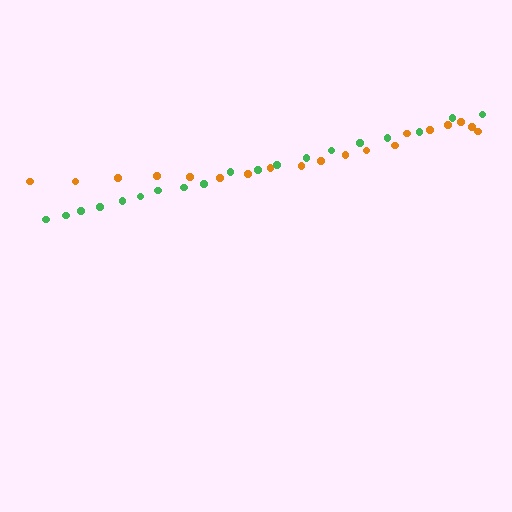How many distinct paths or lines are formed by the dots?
There are 2 distinct paths.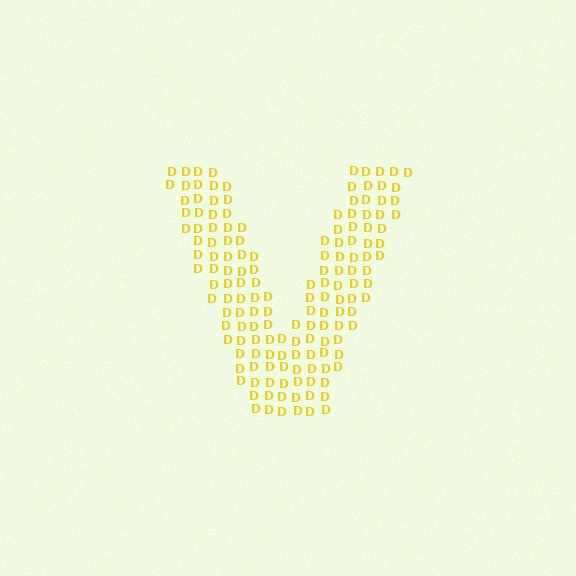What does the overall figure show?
The overall figure shows the letter V.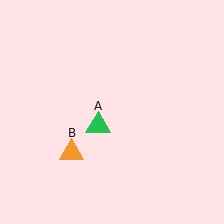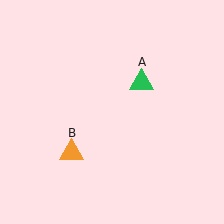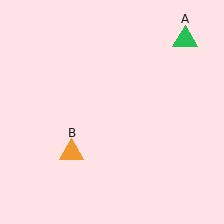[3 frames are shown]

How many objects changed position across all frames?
1 object changed position: green triangle (object A).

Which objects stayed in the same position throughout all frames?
Orange triangle (object B) remained stationary.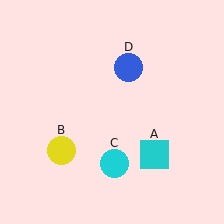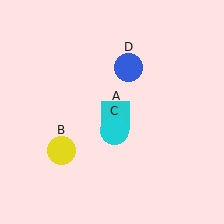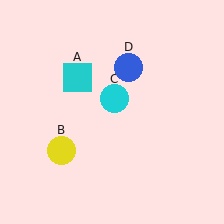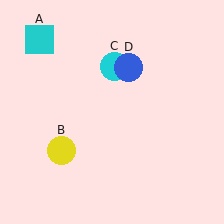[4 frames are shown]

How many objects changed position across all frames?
2 objects changed position: cyan square (object A), cyan circle (object C).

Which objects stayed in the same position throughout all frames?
Yellow circle (object B) and blue circle (object D) remained stationary.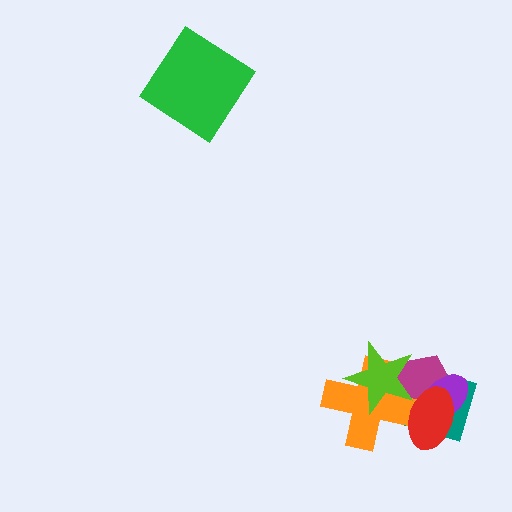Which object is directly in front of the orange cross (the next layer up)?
The lime star is directly in front of the orange cross.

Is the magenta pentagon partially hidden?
Yes, it is partially covered by another shape.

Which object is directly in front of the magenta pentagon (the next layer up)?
The purple ellipse is directly in front of the magenta pentagon.